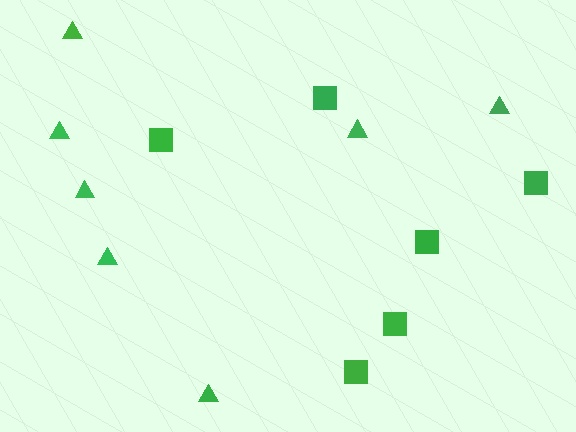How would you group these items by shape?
There are 2 groups: one group of squares (6) and one group of triangles (7).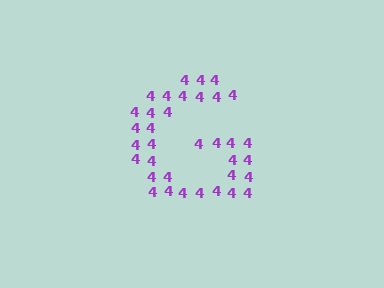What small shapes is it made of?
It is made of small digit 4's.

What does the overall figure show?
The overall figure shows the letter G.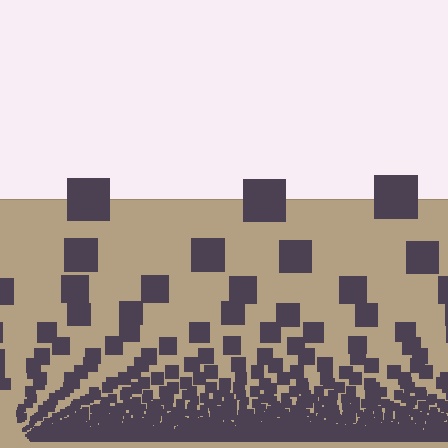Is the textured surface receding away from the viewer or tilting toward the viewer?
The surface appears to tilt toward the viewer. Texture elements get larger and sparser toward the top.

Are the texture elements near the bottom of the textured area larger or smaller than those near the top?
Smaller. The gradient is inverted — elements near the bottom are smaller and denser.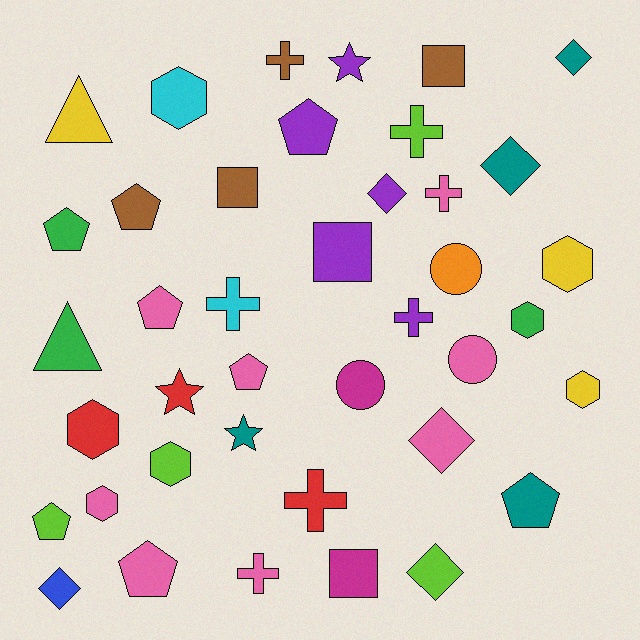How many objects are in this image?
There are 40 objects.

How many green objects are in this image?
There are 3 green objects.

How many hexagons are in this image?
There are 7 hexagons.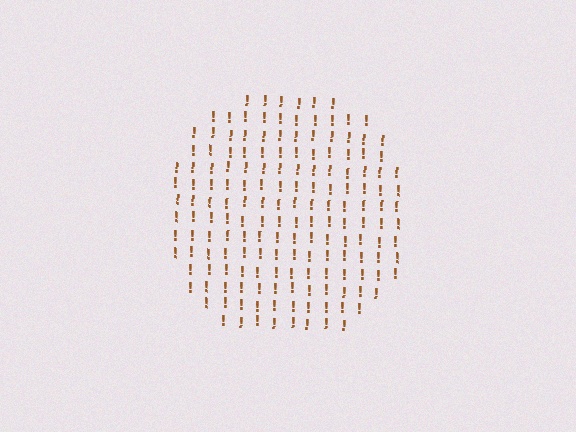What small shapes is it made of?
It is made of small exclamation marks.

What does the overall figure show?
The overall figure shows a circle.